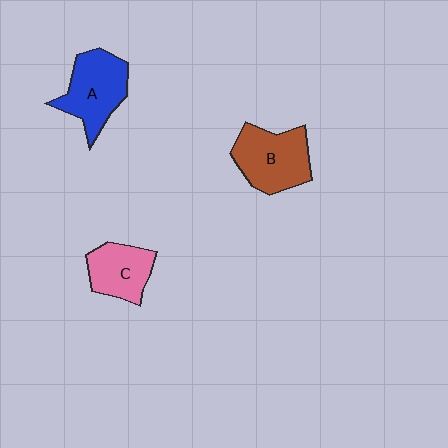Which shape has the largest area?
Shape B (brown).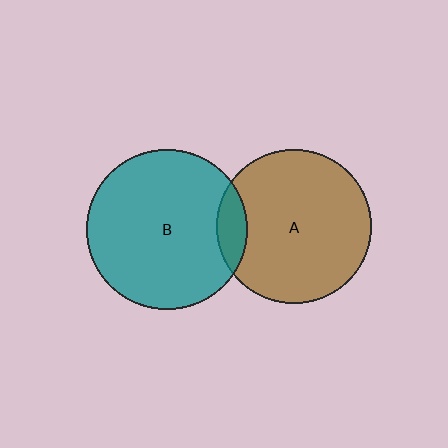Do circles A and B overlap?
Yes.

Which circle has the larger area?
Circle B (teal).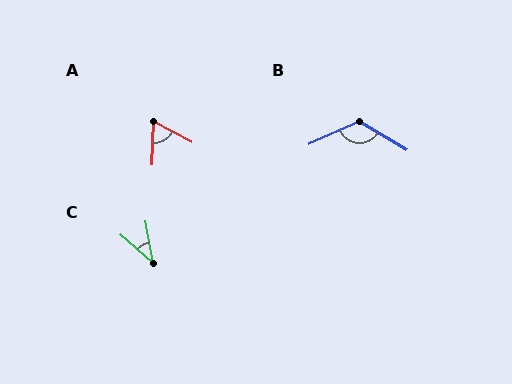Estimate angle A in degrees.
Approximately 65 degrees.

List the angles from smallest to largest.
C (39°), A (65°), B (124°).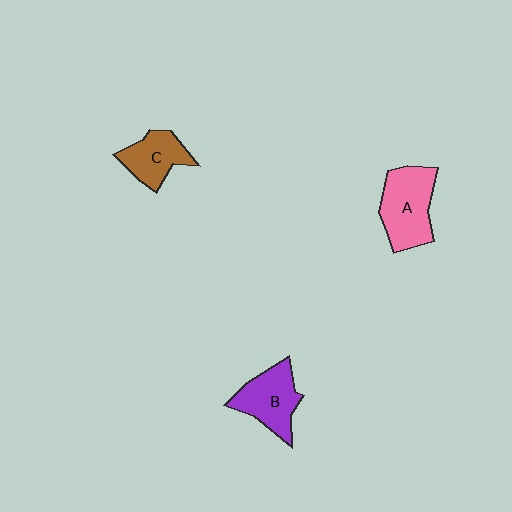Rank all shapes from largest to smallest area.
From largest to smallest: A (pink), B (purple), C (brown).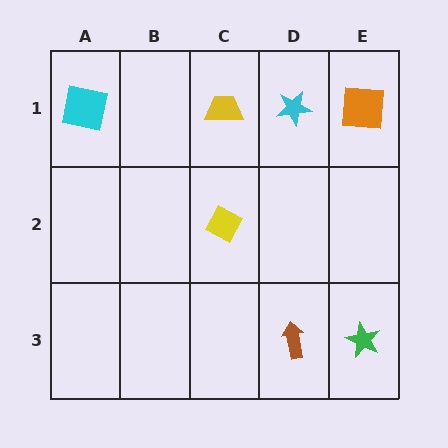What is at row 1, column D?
A cyan star.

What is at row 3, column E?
A green star.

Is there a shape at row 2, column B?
No, that cell is empty.